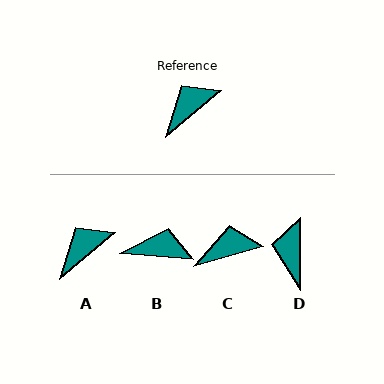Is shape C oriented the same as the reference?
No, it is off by about 24 degrees.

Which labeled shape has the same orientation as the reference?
A.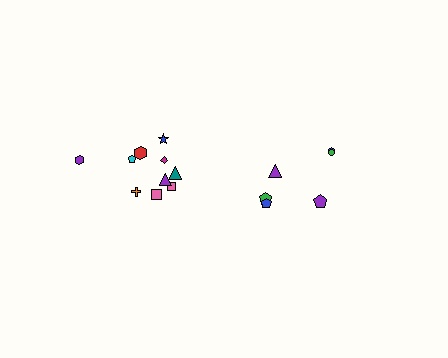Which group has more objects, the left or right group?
The left group.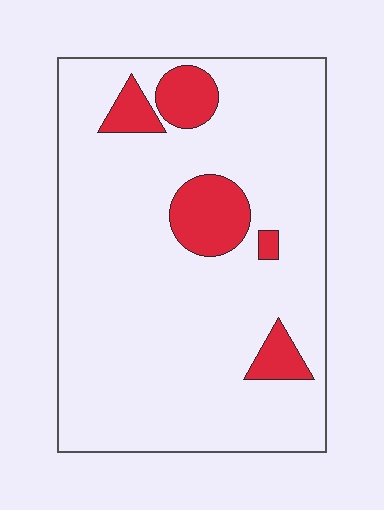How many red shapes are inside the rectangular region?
5.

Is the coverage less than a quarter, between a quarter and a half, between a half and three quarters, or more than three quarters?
Less than a quarter.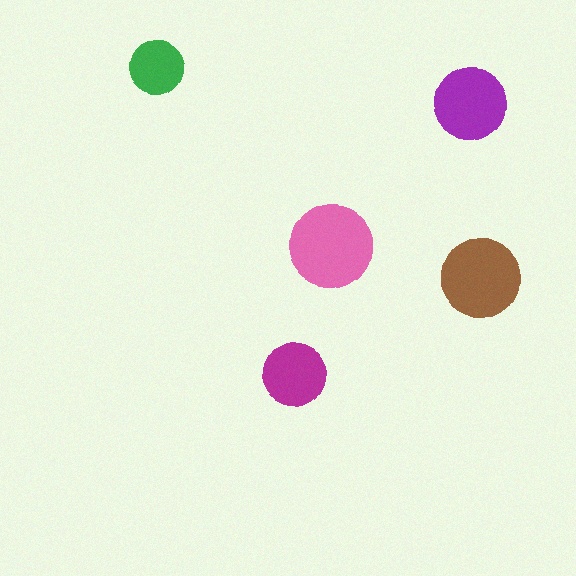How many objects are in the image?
There are 5 objects in the image.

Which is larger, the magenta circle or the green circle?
The magenta one.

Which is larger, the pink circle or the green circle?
The pink one.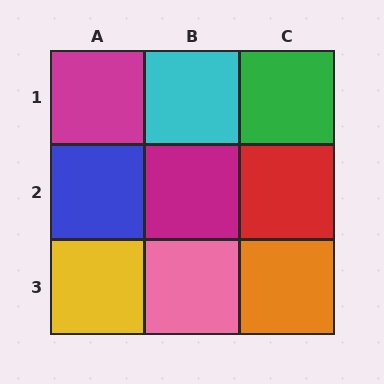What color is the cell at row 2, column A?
Blue.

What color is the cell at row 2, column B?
Magenta.